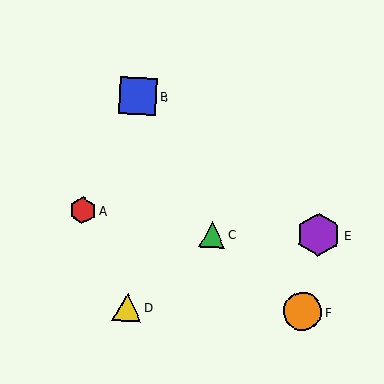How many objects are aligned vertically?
2 objects (B, D) are aligned vertically.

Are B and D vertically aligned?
Yes, both are at x≈138.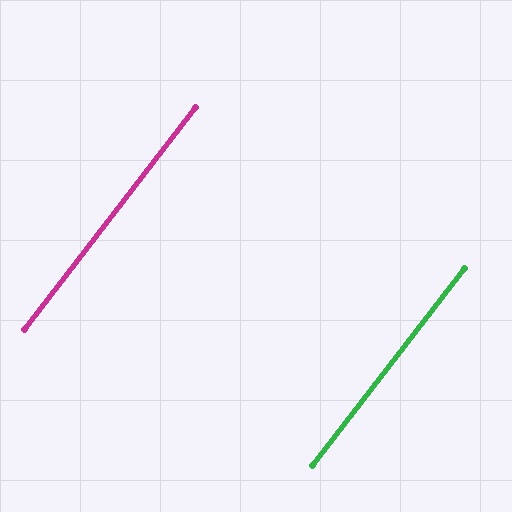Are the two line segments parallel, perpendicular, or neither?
Parallel — their directions differ by only 0.2°.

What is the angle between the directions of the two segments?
Approximately 0 degrees.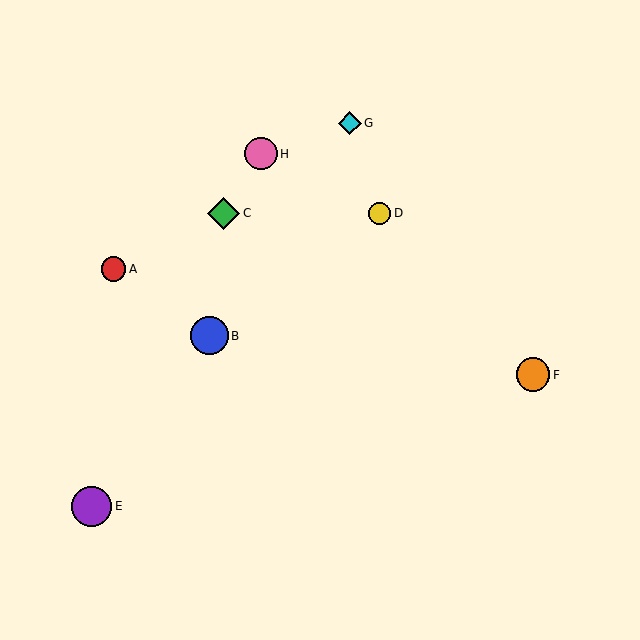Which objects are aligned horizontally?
Objects C, D are aligned horizontally.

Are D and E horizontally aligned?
No, D is at y≈213 and E is at y≈506.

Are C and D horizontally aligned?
Yes, both are at y≈213.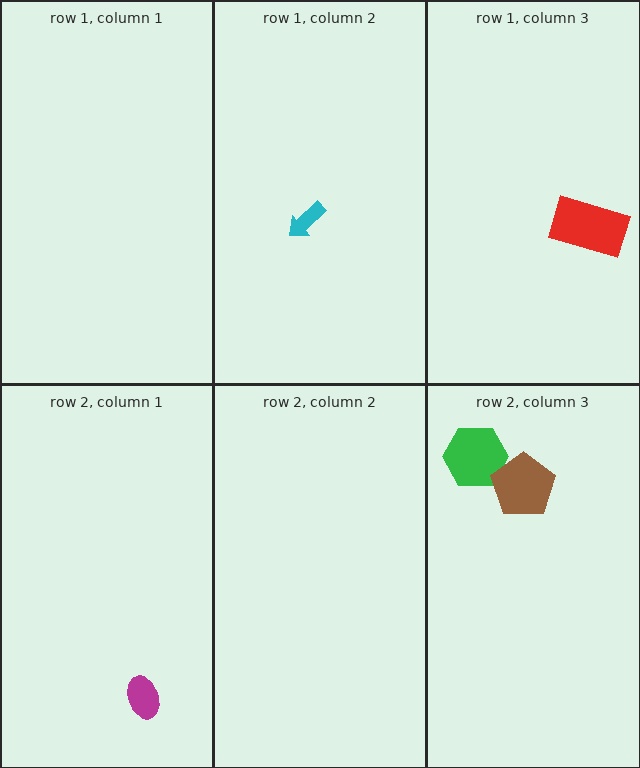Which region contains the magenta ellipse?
The row 2, column 1 region.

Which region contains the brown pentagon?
The row 2, column 3 region.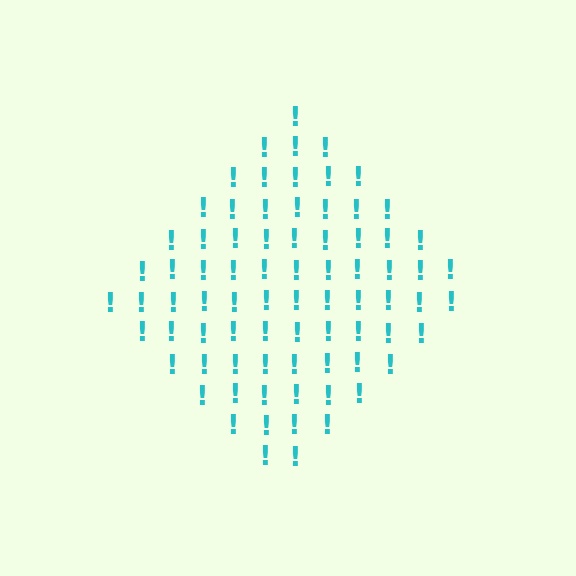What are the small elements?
The small elements are exclamation marks.